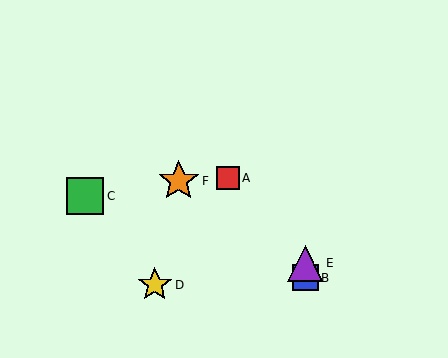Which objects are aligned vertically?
Objects B, E are aligned vertically.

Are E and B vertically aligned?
Yes, both are at x≈305.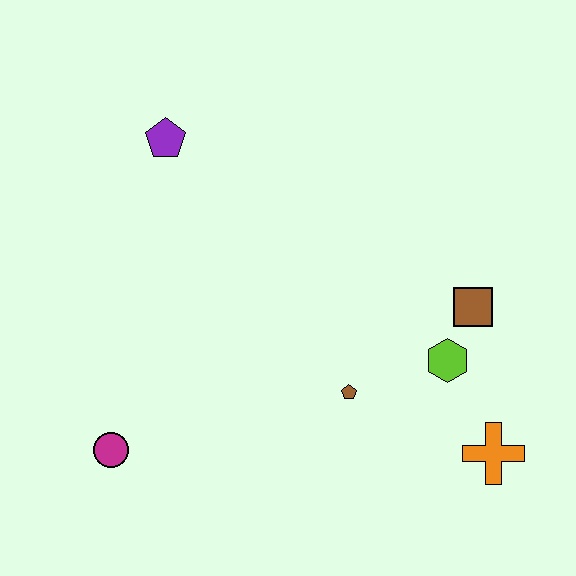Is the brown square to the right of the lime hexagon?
Yes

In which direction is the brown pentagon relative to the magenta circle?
The brown pentagon is to the right of the magenta circle.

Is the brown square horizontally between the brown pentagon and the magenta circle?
No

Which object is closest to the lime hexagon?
The brown square is closest to the lime hexagon.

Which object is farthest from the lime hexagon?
The purple pentagon is farthest from the lime hexagon.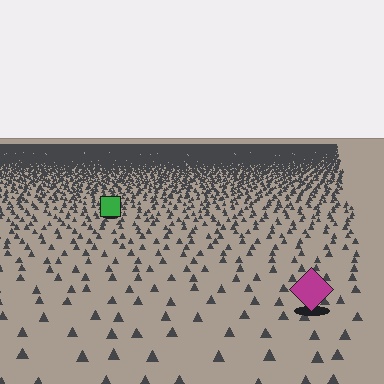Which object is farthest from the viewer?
The green square is farthest from the viewer. It appears smaller and the ground texture around it is denser.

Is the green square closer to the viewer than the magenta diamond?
No. The magenta diamond is closer — you can tell from the texture gradient: the ground texture is coarser near it.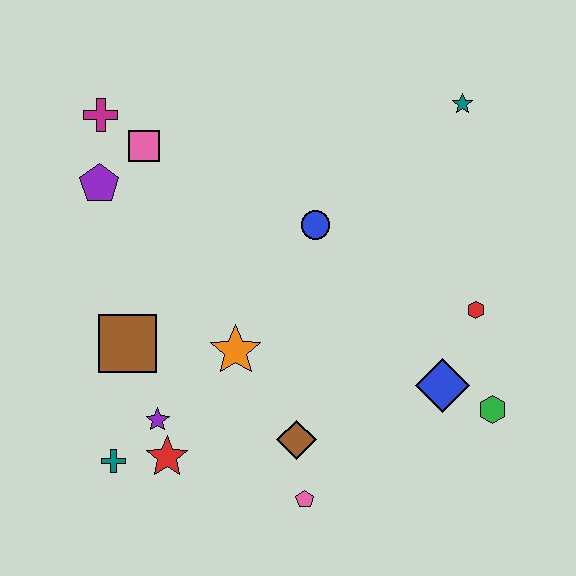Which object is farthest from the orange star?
The teal star is farthest from the orange star.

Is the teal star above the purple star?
Yes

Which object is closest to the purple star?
The red star is closest to the purple star.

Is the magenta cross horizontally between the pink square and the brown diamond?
No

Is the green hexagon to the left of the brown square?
No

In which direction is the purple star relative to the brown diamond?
The purple star is to the left of the brown diamond.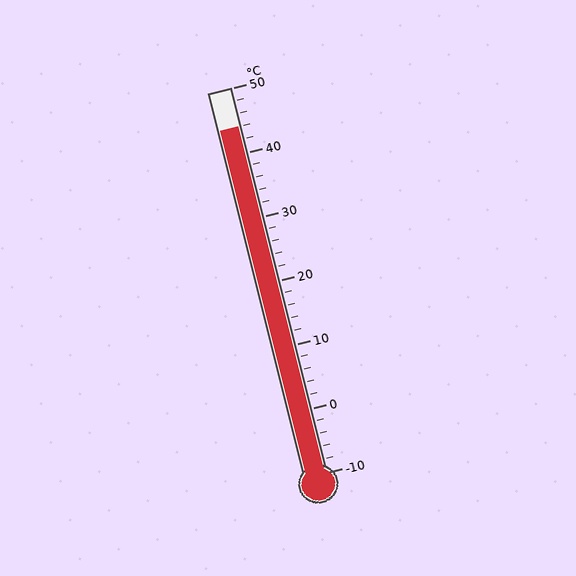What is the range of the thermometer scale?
The thermometer scale ranges from -10°C to 50°C.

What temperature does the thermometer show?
The thermometer shows approximately 44°C.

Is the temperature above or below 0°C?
The temperature is above 0°C.